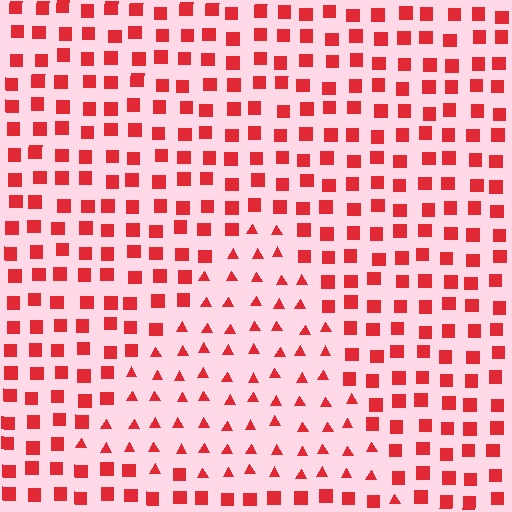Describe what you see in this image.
The image is filled with small red elements arranged in a uniform grid. A triangle-shaped region contains triangles, while the surrounding area contains squares. The boundary is defined purely by the change in element shape.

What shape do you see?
I see a triangle.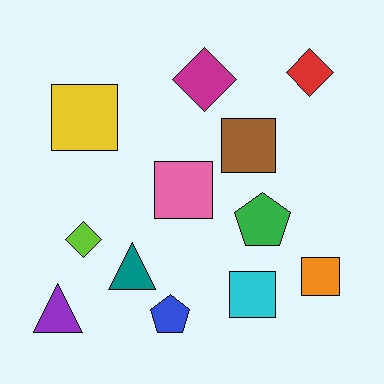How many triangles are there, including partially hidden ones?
There are 2 triangles.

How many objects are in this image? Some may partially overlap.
There are 12 objects.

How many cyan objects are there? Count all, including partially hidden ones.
There is 1 cyan object.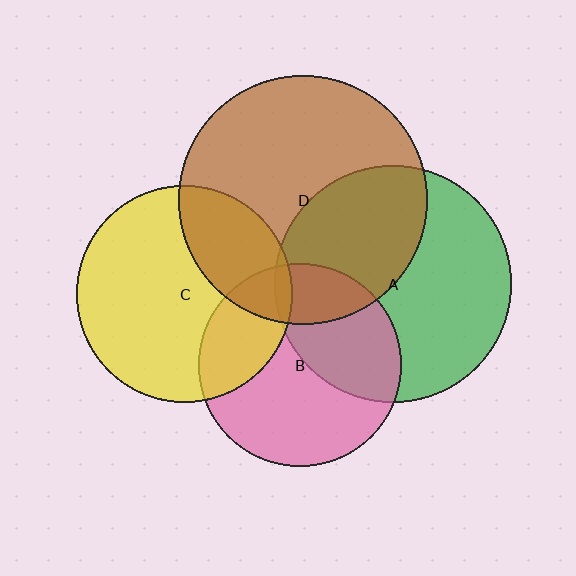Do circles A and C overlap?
Yes.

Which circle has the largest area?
Circle D (brown).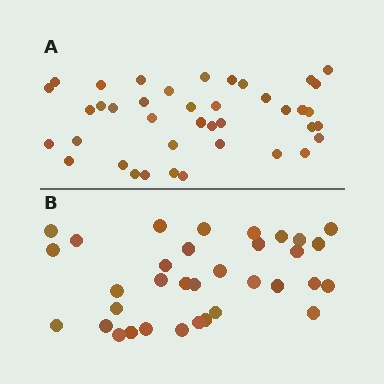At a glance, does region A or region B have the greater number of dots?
Region A (the top region) has more dots.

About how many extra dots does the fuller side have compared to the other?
Region A has about 6 more dots than region B.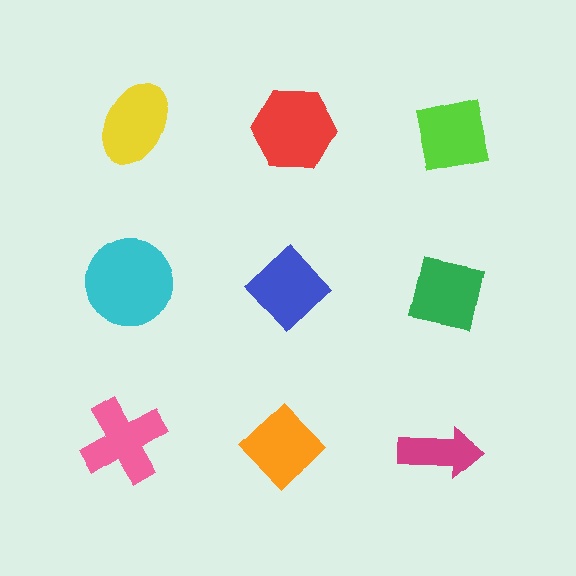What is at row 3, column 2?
An orange diamond.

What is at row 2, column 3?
A green square.